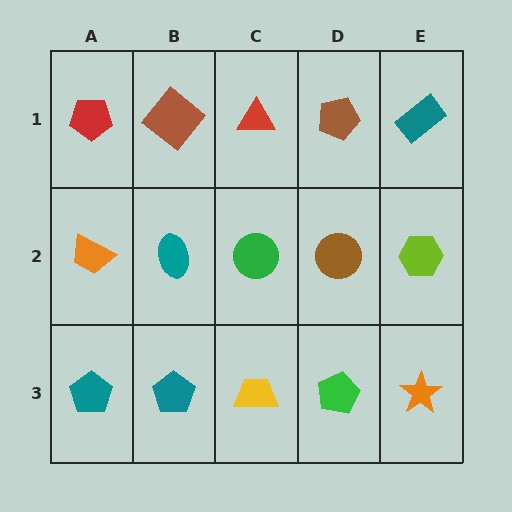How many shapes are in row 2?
5 shapes.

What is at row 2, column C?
A green circle.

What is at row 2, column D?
A brown circle.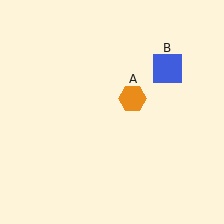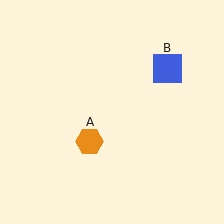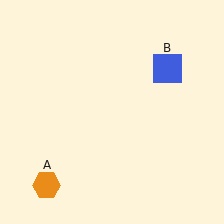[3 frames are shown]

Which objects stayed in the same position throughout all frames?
Blue square (object B) remained stationary.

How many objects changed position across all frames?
1 object changed position: orange hexagon (object A).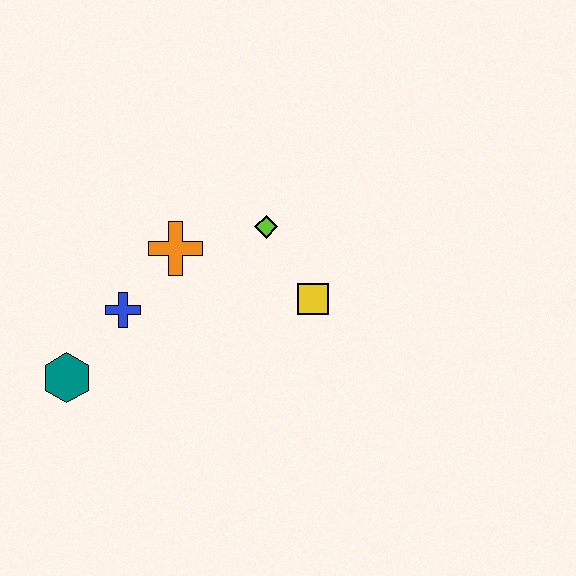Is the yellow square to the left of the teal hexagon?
No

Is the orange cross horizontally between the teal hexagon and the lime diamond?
Yes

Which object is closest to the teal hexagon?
The blue cross is closest to the teal hexagon.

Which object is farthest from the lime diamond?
The teal hexagon is farthest from the lime diamond.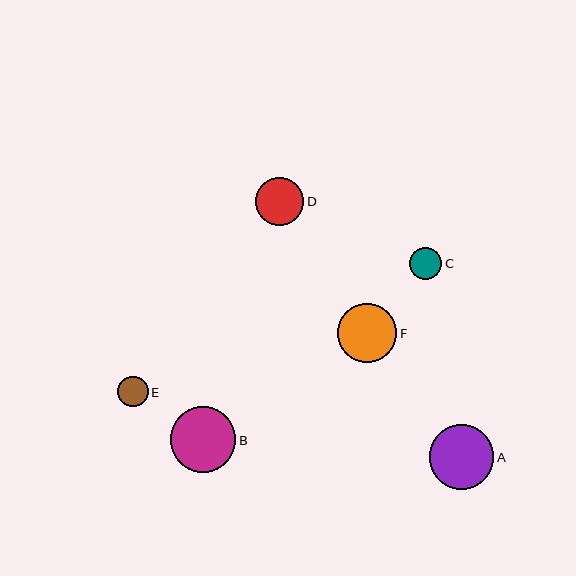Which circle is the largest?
Circle B is the largest with a size of approximately 66 pixels.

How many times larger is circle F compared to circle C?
Circle F is approximately 1.8 times the size of circle C.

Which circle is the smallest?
Circle E is the smallest with a size of approximately 30 pixels.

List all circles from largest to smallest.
From largest to smallest: B, A, F, D, C, E.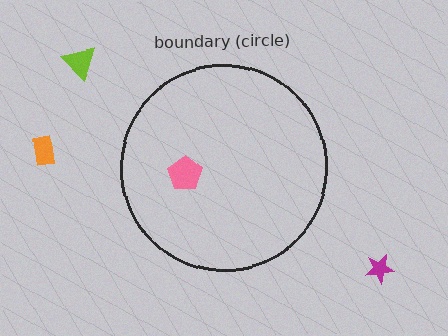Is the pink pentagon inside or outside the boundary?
Inside.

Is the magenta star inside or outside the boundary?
Outside.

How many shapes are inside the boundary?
1 inside, 3 outside.